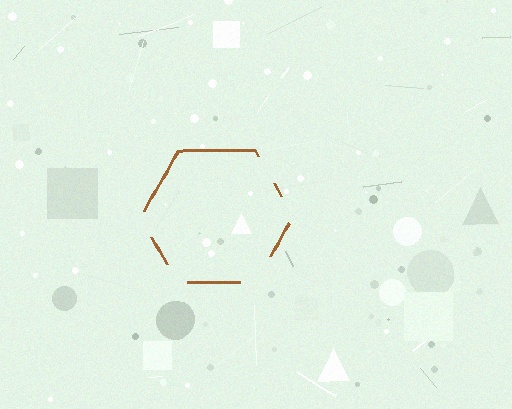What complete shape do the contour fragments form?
The contour fragments form a hexagon.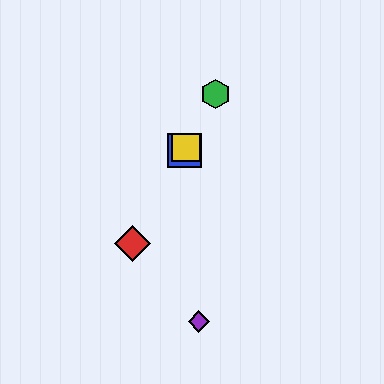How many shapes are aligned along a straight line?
4 shapes (the red diamond, the blue square, the green hexagon, the yellow square) are aligned along a straight line.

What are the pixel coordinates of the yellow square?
The yellow square is at (186, 147).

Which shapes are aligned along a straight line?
The red diamond, the blue square, the green hexagon, the yellow square are aligned along a straight line.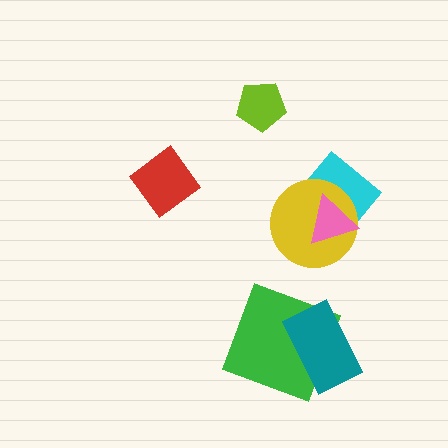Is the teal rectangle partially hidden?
No, no other shape covers it.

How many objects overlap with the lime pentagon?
0 objects overlap with the lime pentagon.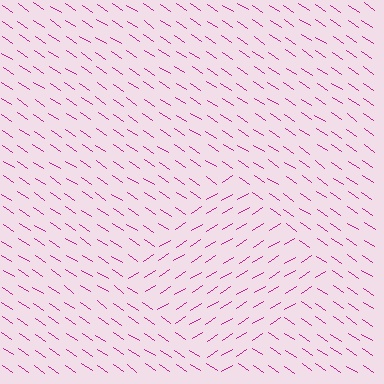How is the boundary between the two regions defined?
The boundary is defined purely by a change in line orientation (approximately 66 degrees difference). All lines are the same color and thickness.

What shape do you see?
I see a diamond.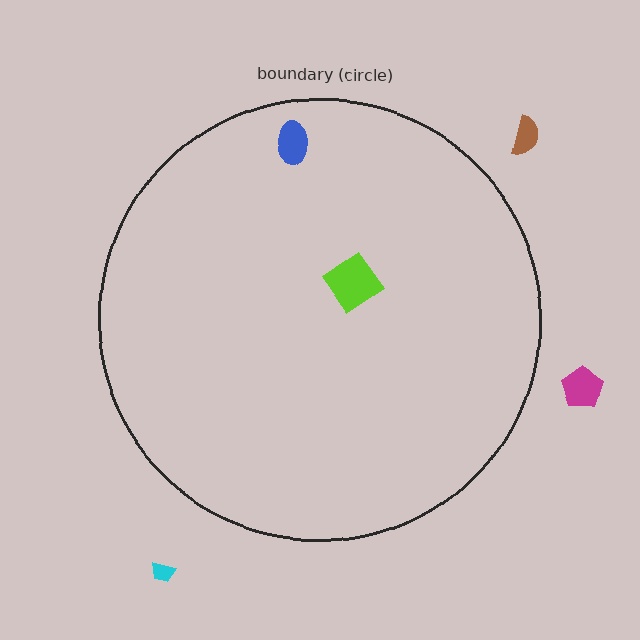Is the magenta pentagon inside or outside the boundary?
Outside.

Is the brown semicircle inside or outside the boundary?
Outside.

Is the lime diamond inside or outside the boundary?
Inside.